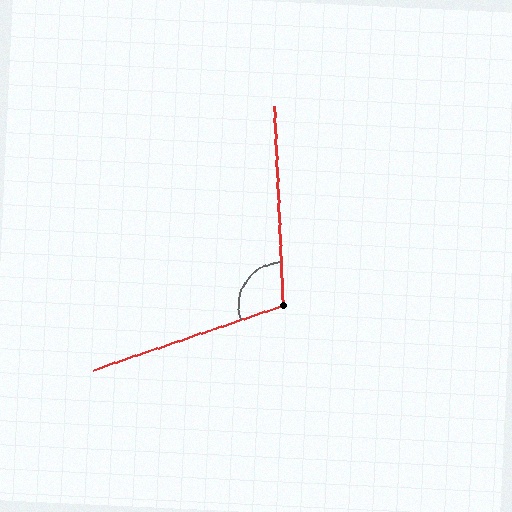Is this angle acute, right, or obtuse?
It is obtuse.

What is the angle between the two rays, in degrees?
Approximately 106 degrees.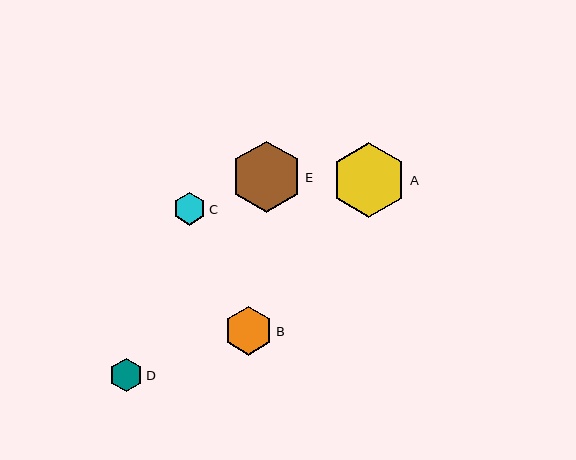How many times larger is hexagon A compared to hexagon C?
Hexagon A is approximately 2.3 times the size of hexagon C.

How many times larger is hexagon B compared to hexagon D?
Hexagon B is approximately 1.5 times the size of hexagon D.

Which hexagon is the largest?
Hexagon A is the largest with a size of approximately 75 pixels.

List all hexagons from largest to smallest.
From largest to smallest: A, E, B, D, C.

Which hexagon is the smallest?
Hexagon C is the smallest with a size of approximately 33 pixels.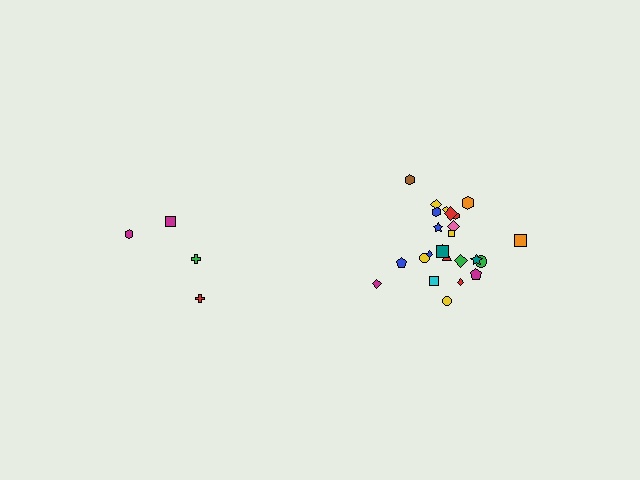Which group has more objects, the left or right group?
The right group.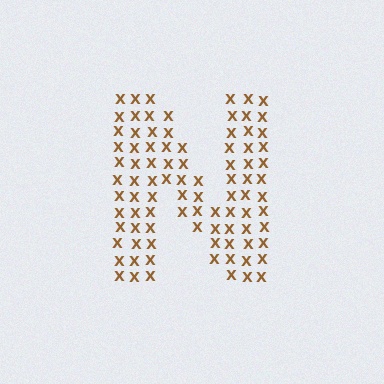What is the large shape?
The large shape is the letter N.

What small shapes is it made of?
It is made of small letter X's.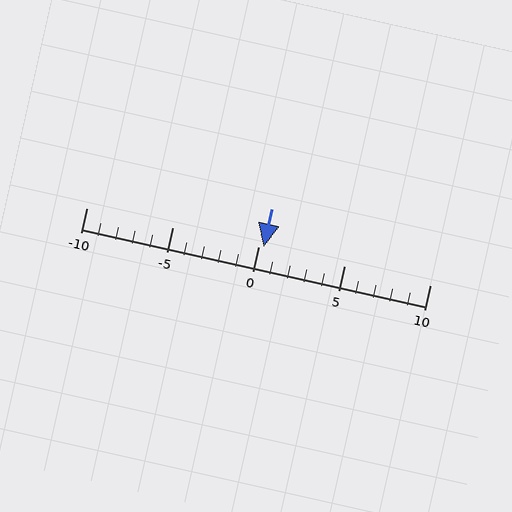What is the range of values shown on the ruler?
The ruler shows values from -10 to 10.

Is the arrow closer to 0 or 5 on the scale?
The arrow is closer to 0.